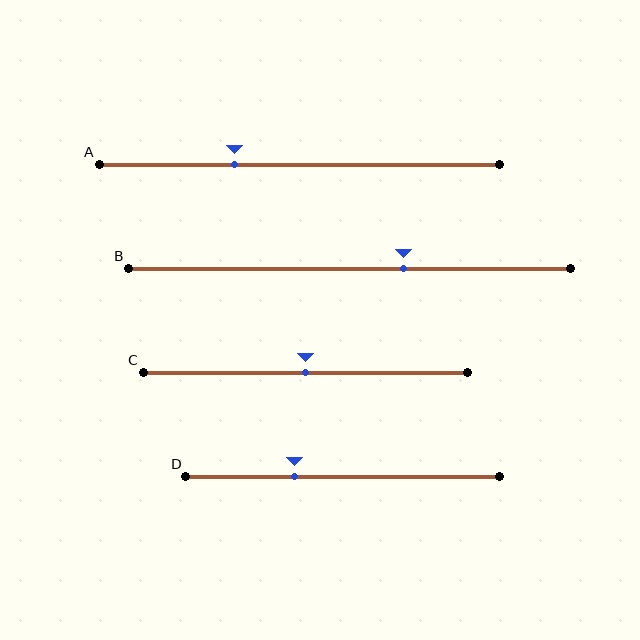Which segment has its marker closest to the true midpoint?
Segment C has its marker closest to the true midpoint.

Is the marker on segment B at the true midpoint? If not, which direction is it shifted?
No, the marker on segment B is shifted to the right by about 12% of the segment length.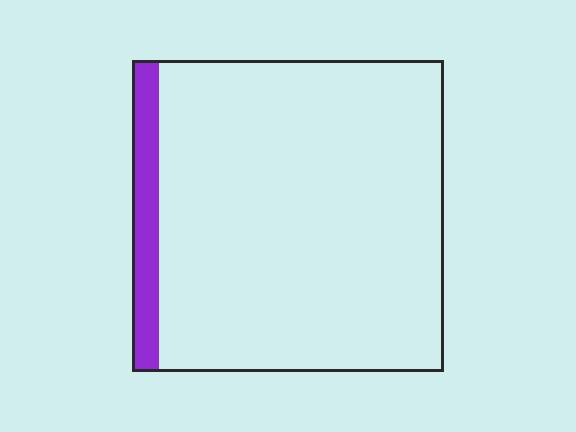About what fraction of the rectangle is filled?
About one tenth (1/10).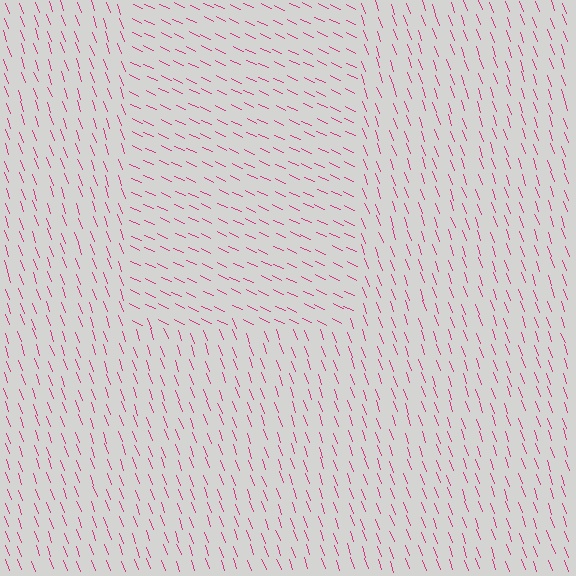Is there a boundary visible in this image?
Yes, there is a texture boundary formed by a change in line orientation.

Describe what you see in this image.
The image is filled with small magenta line segments. A rectangle region in the image has lines oriented differently from the surrounding lines, creating a visible texture boundary.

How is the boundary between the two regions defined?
The boundary is defined purely by a change in line orientation (approximately 45 degrees difference). All lines are the same color and thickness.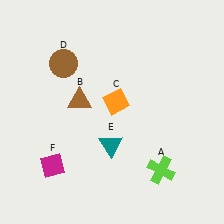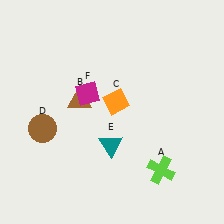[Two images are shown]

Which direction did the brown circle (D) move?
The brown circle (D) moved down.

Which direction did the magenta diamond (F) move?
The magenta diamond (F) moved up.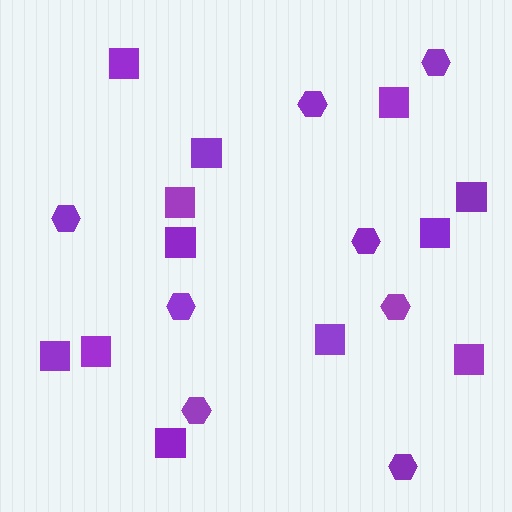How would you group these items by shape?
There are 2 groups: one group of hexagons (8) and one group of squares (12).